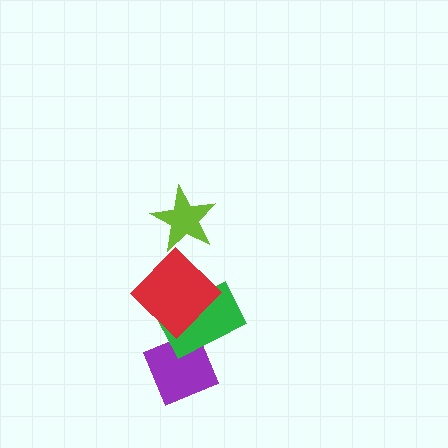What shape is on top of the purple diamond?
The green rectangle is on top of the purple diamond.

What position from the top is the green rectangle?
The green rectangle is 3rd from the top.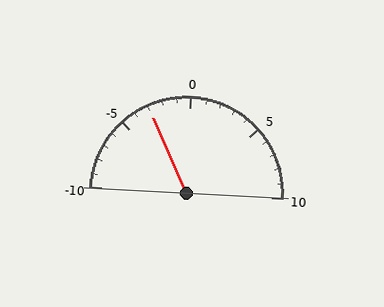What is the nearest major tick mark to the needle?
The nearest major tick mark is -5.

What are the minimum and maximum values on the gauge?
The gauge ranges from -10 to 10.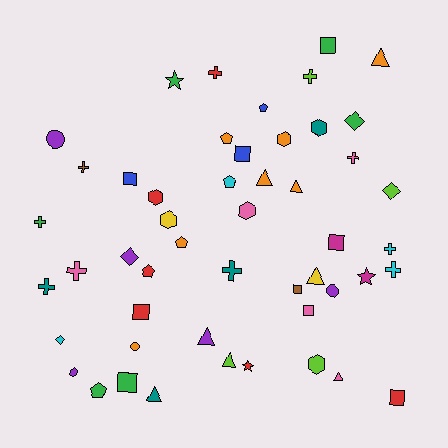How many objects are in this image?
There are 50 objects.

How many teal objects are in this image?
There are 4 teal objects.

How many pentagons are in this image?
There are 6 pentagons.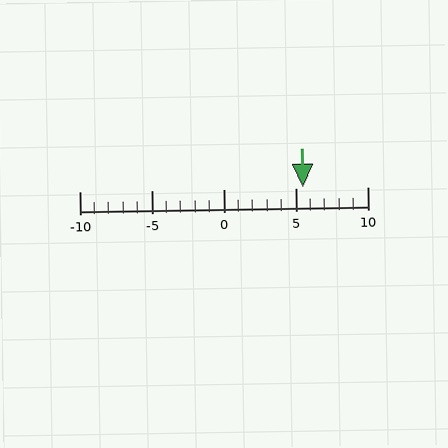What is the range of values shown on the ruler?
The ruler shows values from -10 to 10.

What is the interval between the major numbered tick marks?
The major tick marks are spaced 5 units apart.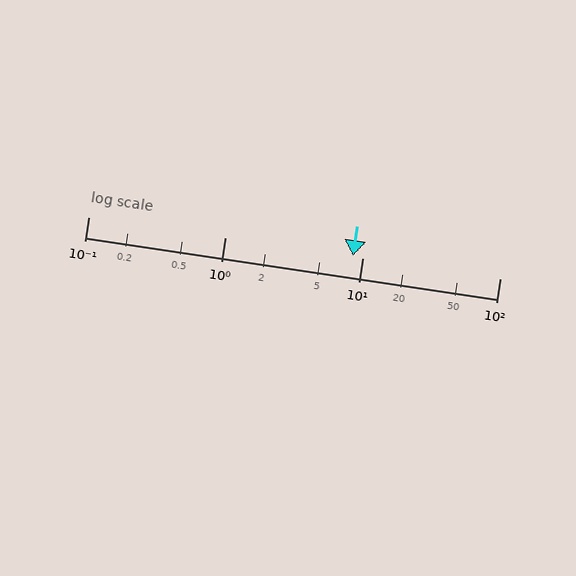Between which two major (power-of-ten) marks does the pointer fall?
The pointer is between 1 and 10.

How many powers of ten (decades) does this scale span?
The scale spans 3 decades, from 0.1 to 100.